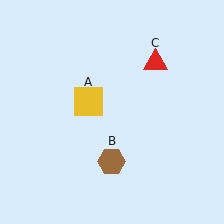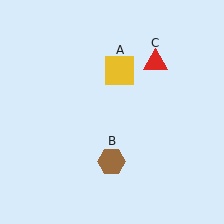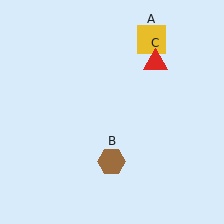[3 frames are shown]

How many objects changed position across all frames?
1 object changed position: yellow square (object A).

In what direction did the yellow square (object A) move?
The yellow square (object A) moved up and to the right.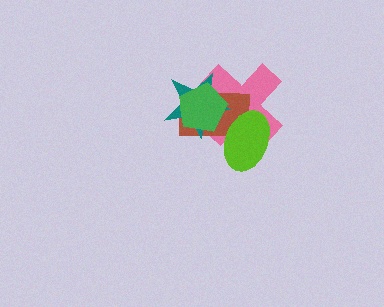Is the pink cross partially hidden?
Yes, it is partially covered by another shape.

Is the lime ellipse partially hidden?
No, no other shape covers it.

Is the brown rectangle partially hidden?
Yes, it is partially covered by another shape.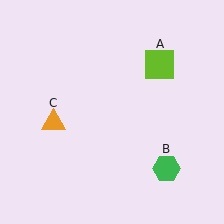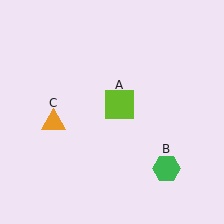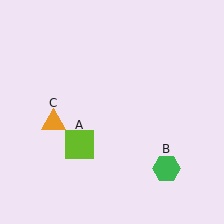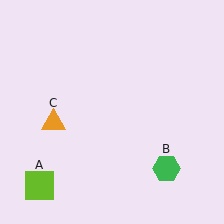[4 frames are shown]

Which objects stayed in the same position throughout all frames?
Green hexagon (object B) and orange triangle (object C) remained stationary.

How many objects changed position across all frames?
1 object changed position: lime square (object A).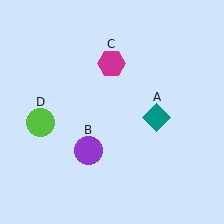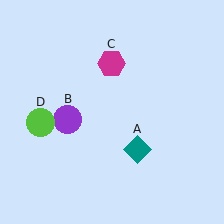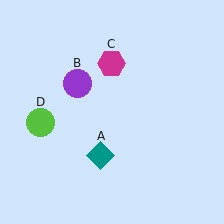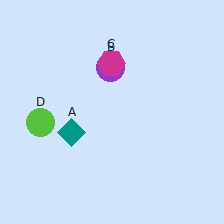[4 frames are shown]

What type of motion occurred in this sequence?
The teal diamond (object A), purple circle (object B) rotated clockwise around the center of the scene.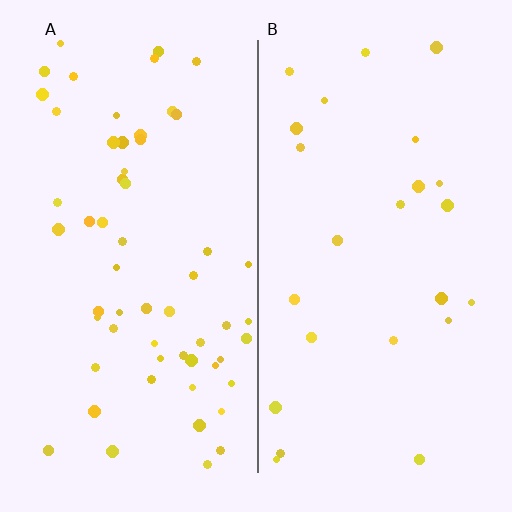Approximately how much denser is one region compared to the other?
Approximately 2.4× — region A over region B.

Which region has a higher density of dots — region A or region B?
A (the left).